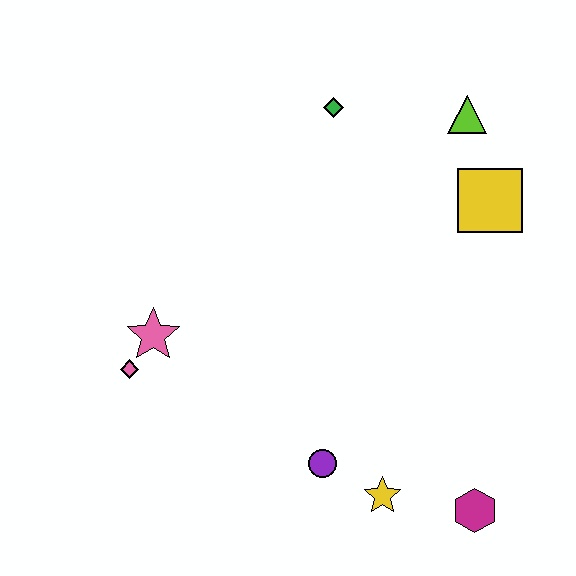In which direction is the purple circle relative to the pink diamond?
The purple circle is to the right of the pink diamond.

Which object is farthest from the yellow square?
The pink diamond is farthest from the yellow square.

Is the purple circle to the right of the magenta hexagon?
No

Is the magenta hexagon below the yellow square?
Yes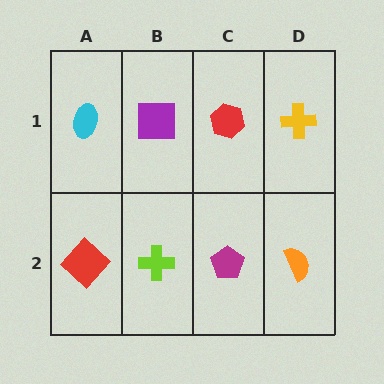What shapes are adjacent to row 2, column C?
A red hexagon (row 1, column C), a lime cross (row 2, column B), an orange semicircle (row 2, column D).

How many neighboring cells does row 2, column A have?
2.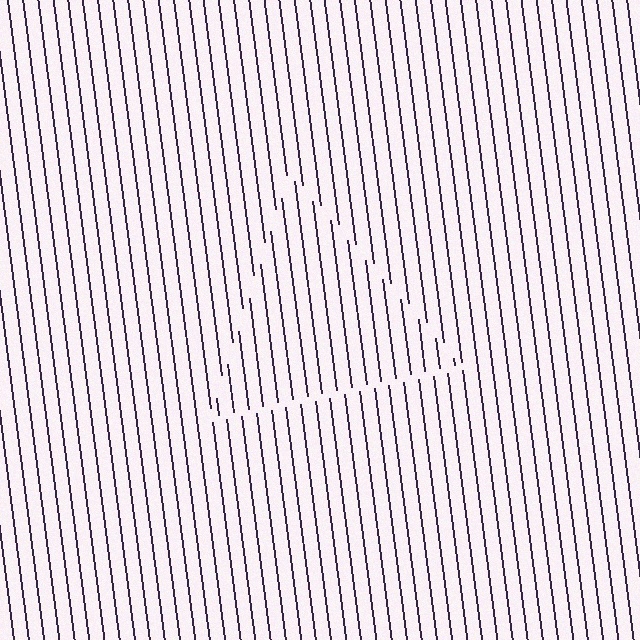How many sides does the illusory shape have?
3 sides — the line-ends trace a triangle.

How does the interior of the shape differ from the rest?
The interior of the shape contains the same grating, shifted by half a period — the contour is defined by the phase discontinuity where line-ends from the inner and outer gratings abut.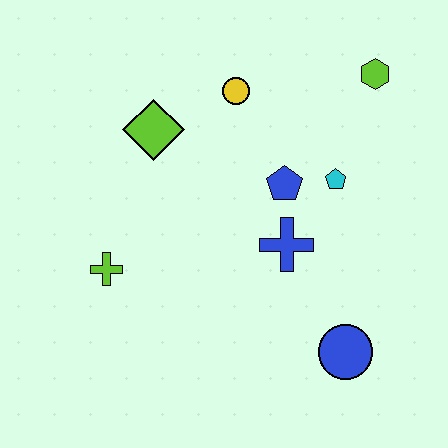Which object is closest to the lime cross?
The lime diamond is closest to the lime cross.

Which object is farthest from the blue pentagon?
The lime cross is farthest from the blue pentagon.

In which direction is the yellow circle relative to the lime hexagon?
The yellow circle is to the left of the lime hexagon.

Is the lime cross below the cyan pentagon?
Yes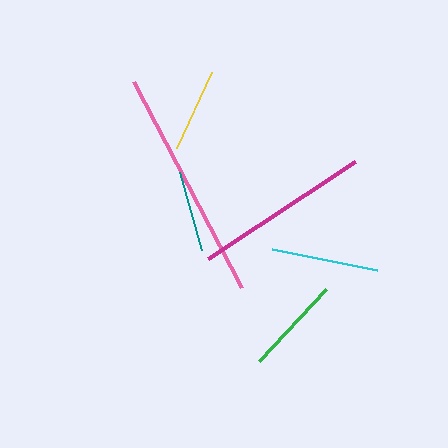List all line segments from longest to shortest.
From longest to shortest: pink, magenta, cyan, green, yellow, teal.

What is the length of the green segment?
The green segment is approximately 98 pixels long.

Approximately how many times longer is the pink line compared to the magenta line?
The pink line is approximately 1.3 times the length of the magenta line.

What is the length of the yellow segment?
The yellow segment is approximately 84 pixels long.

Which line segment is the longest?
The pink line is the longest at approximately 233 pixels.